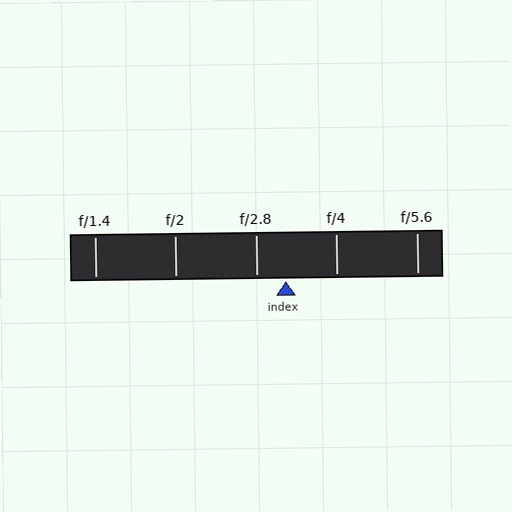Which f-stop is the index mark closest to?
The index mark is closest to f/2.8.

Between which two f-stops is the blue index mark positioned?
The index mark is between f/2.8 and f/4.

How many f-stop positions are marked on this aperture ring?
There are 5 f-stop positions marked.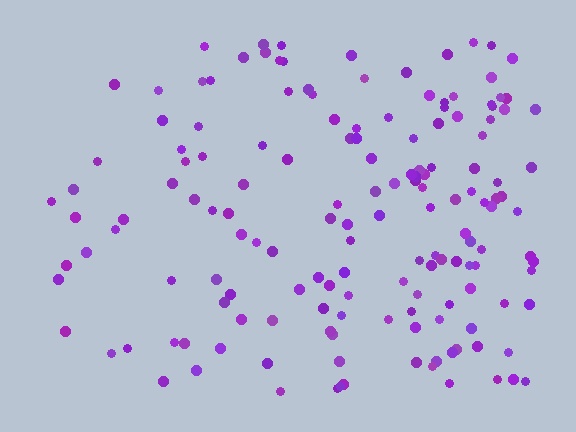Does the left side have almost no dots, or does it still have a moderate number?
Still a moderate number, just noticeably fewer than the right.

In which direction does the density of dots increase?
From left to right, with the right side densest.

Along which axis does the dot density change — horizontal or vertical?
Horizontal.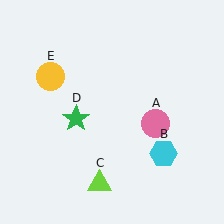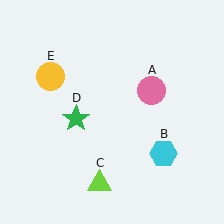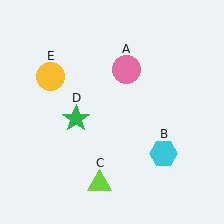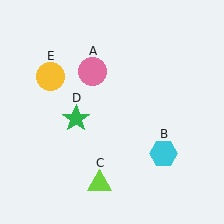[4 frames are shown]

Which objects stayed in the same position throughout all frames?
Cyan hexagon (object B) and lime triangle (object C) and green star (object D) and yellow circle (object E) remained stationary.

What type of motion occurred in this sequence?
The pink circle (object A) rotated counterclockwise around the center of the scene.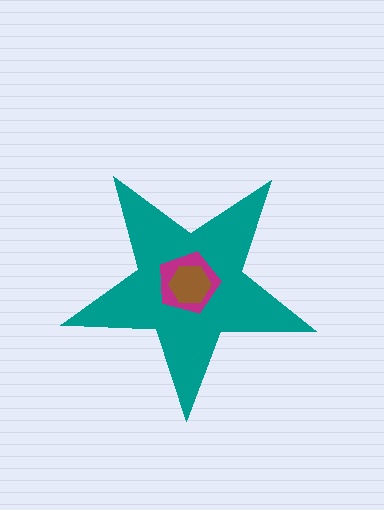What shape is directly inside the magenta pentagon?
The brown hexagon.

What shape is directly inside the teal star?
The magenta pentagon.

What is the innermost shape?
The brown hexagon.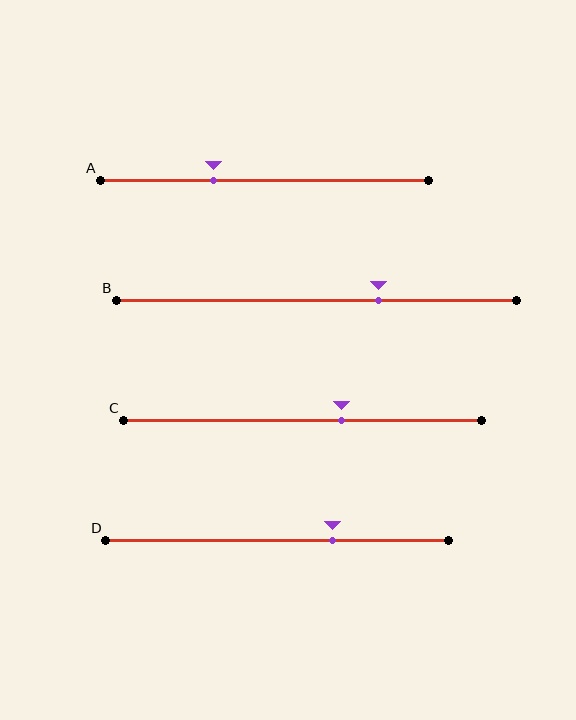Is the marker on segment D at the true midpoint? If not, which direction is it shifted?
No, the marker on segment D is shifted to the right by about 16% of the segment length.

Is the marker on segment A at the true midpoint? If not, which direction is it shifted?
No, the marker on segment A is shifted to the left by about 16% of the segment length.